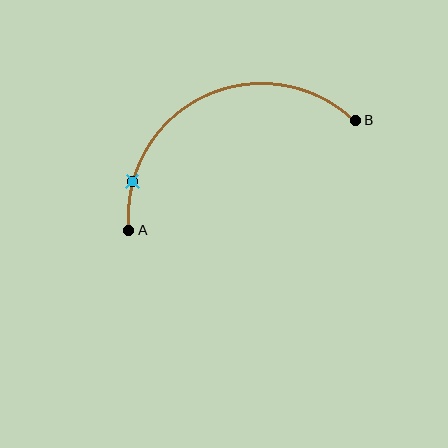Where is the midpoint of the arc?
The arc midpoint is the point on the curve farthest from the straight line joining A and B. It sits above that line.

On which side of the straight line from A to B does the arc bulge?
The arc bulges above the straight line connecting A and B.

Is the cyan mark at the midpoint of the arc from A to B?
No. The cyan mark lies on the arc but is closer to endpoint A. The arc midpoint would be at the point on the curve equidistant along the arc from both A and B.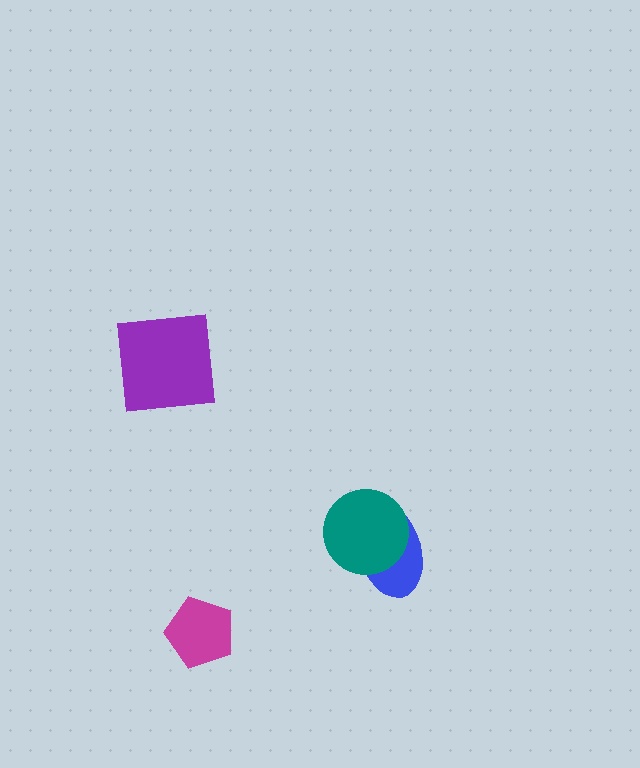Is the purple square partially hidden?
No, no other shape covers it.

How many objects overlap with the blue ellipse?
1 object overlaps with the blue ellipse.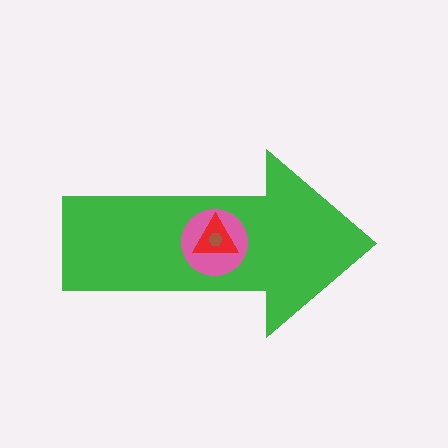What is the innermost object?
The brown hexagon.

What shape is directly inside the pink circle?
The red triangle.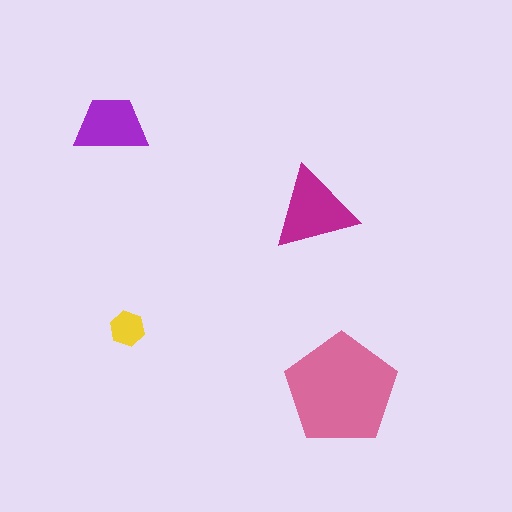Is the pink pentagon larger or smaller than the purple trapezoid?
Larger.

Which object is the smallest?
The yellow hexagon.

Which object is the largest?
The pink pentagon.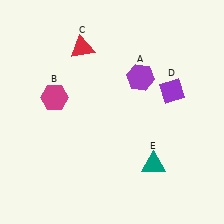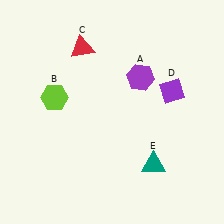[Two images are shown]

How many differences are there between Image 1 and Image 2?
There is 1 difference between the two images.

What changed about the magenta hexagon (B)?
In Image 1, B is magenta. In Image 2, it changed to lime.